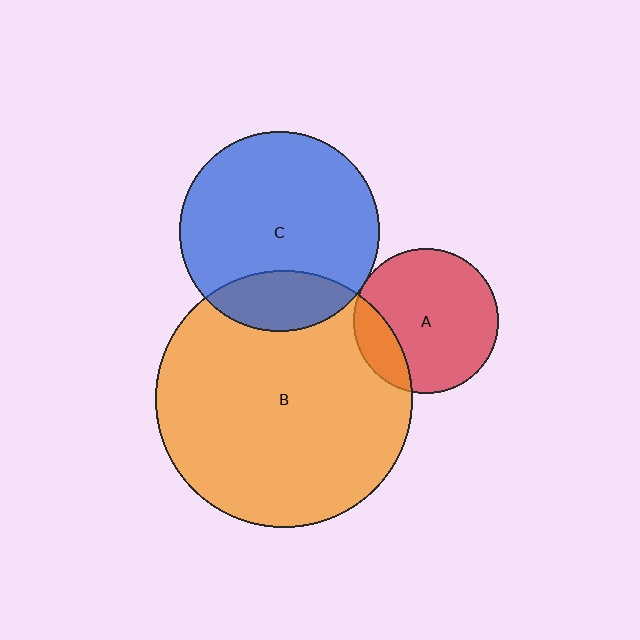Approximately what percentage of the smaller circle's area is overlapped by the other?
Approximately 20%.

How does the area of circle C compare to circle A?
Approximately 1.9 times.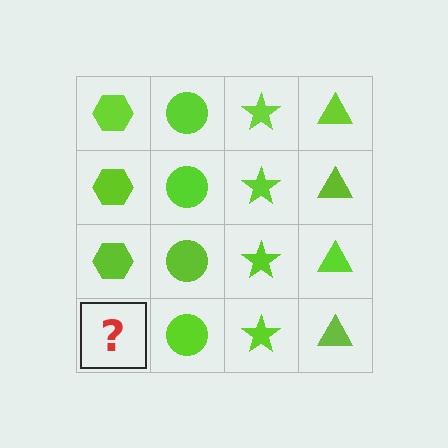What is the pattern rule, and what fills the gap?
The rule is that each column has a consistent shape. The gap should be filled with a lime hexagon.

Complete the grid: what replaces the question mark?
The question mark should be replaced with a lime hexagon.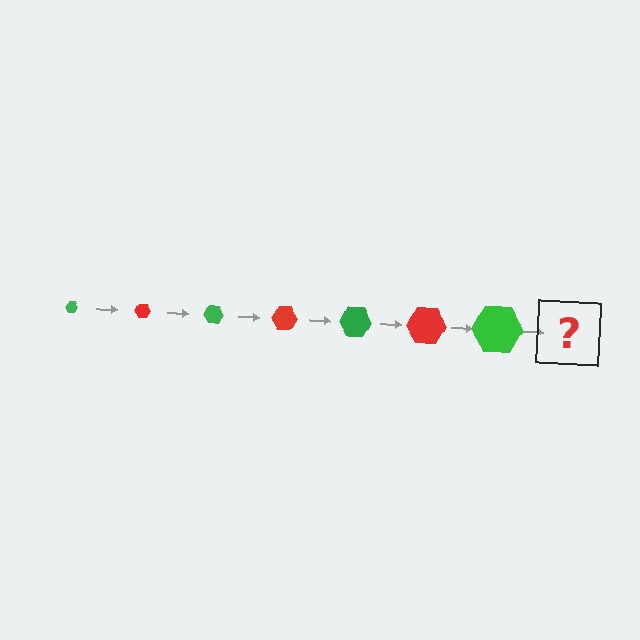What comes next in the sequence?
The next element should be a red hexagon, larger than the previous one.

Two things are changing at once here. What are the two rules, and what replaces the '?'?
The two rules are that the hexagon grows larger each step and the color cycles through green and red. The '?' should be a red hexagon, larger than the previous one.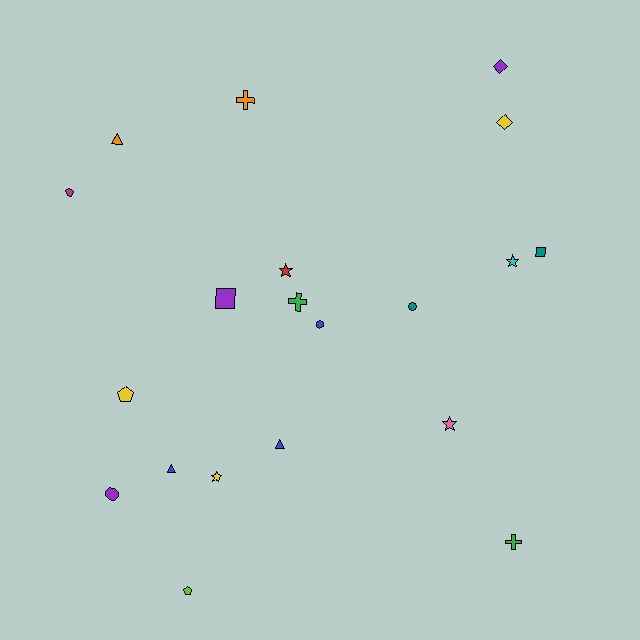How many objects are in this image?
There are 20 objects.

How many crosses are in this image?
There are 3 crosses.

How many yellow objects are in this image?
There are 3 yellow objects.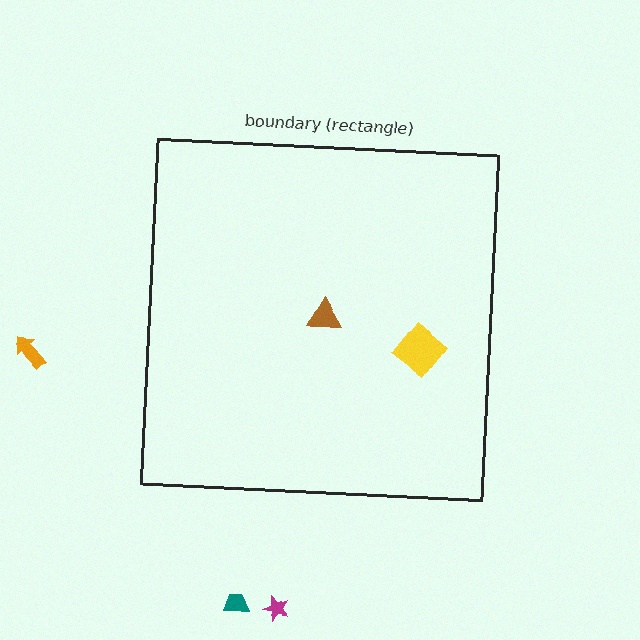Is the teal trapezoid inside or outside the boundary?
Outside.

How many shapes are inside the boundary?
2 inside, 3 outside.